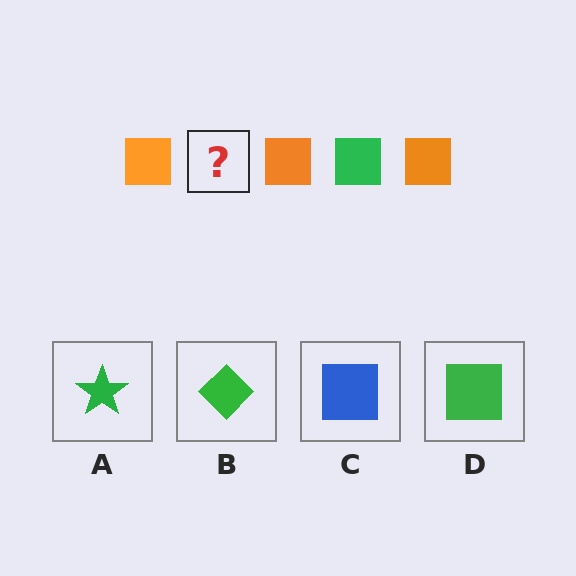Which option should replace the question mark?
Option D.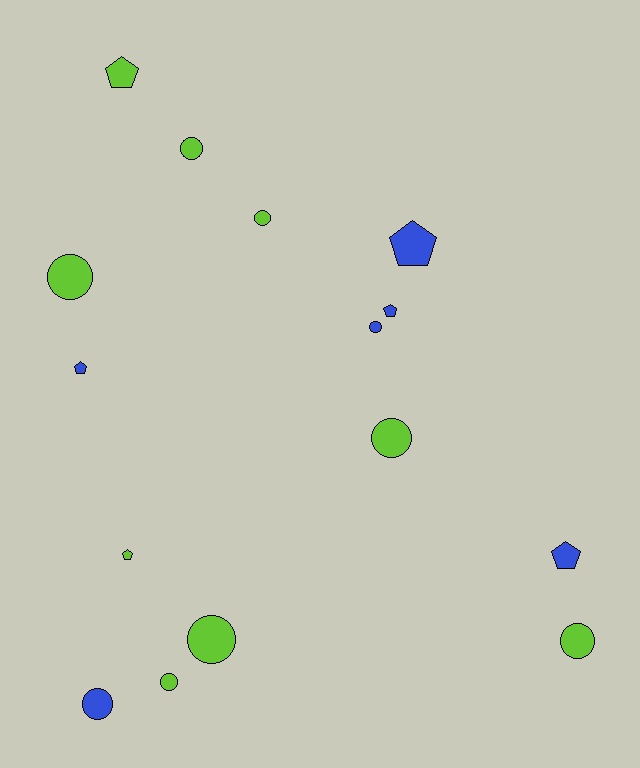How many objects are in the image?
There are 15 objects.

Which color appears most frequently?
Lime, with 9 objects.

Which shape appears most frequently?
Circle, with 9 objects.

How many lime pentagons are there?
There are 2 lime pentagons.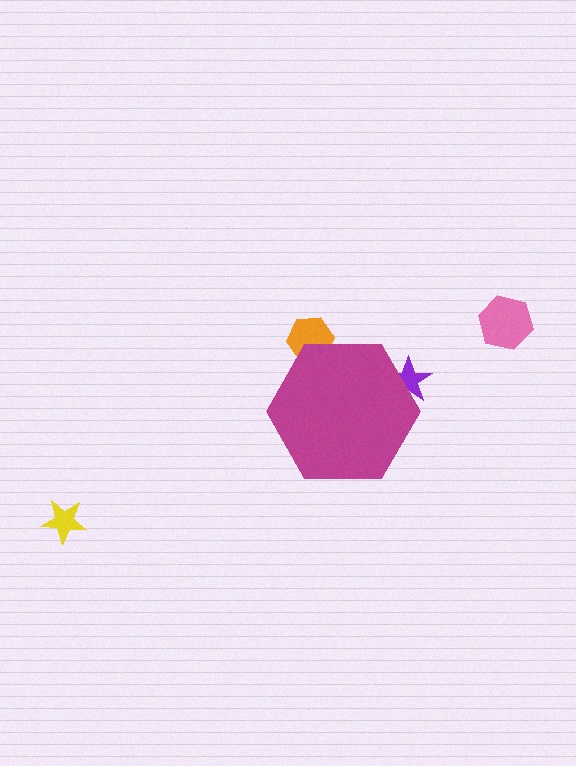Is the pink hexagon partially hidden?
No, the pink hexagon is fully visible.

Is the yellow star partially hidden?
No, the yellow star is fully visible.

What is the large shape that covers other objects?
A magenta hexagon.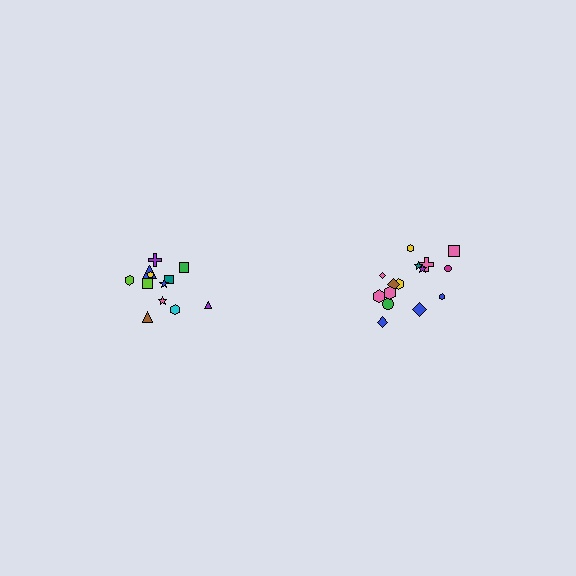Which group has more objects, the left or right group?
The right group.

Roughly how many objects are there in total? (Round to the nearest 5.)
Roughly 25 objects in total.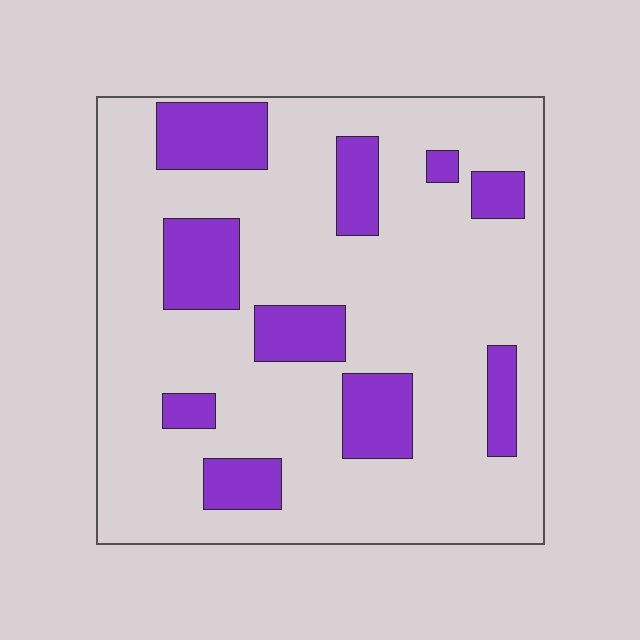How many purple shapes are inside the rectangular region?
10.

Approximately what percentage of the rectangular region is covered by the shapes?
Approximately 20%.